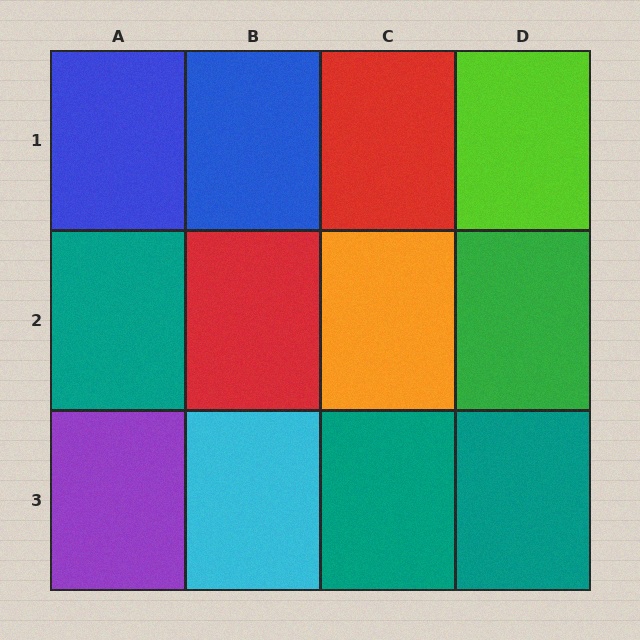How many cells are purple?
1 cell is purple.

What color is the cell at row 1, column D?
Lime.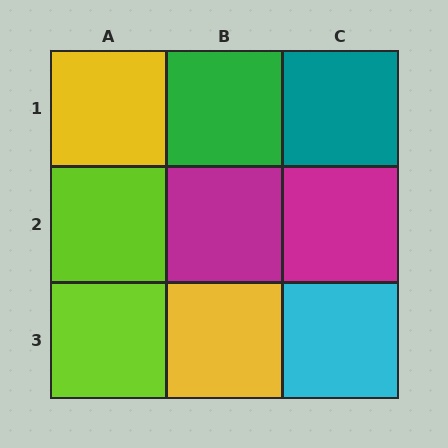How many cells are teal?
1 cell is teal.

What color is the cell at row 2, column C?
Magenta.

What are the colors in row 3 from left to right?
Lime, yellow, cyan.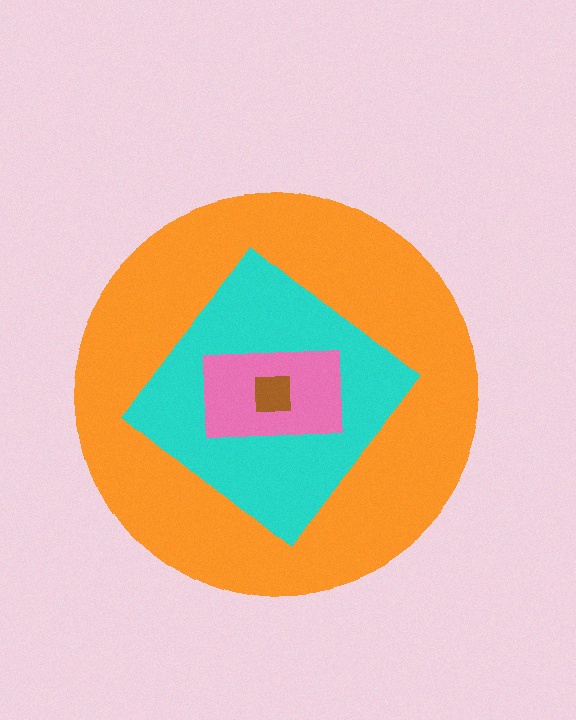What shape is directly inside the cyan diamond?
The pink rectangle.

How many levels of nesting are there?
4.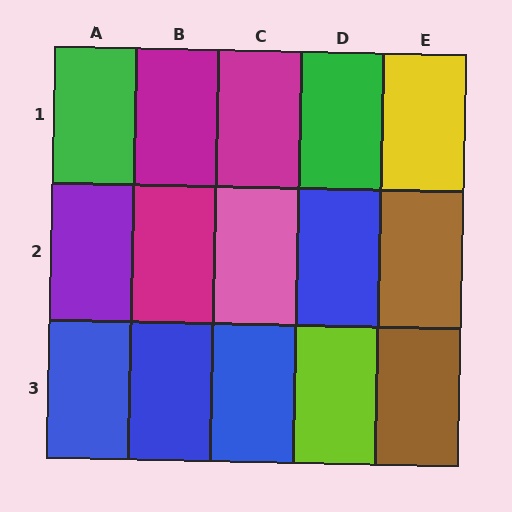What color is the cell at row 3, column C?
Blue.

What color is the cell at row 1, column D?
Green.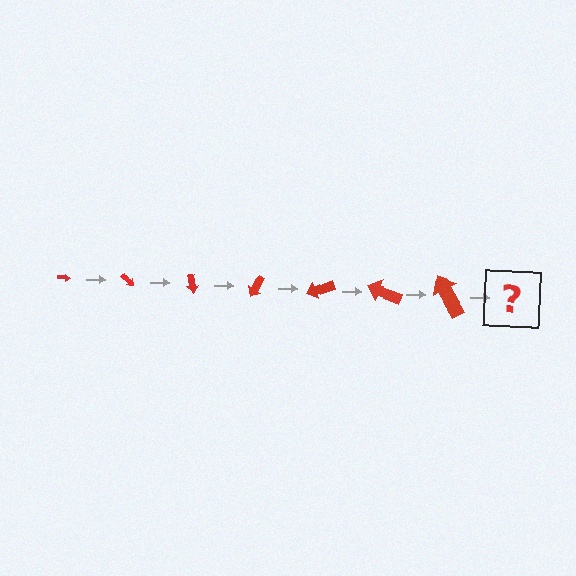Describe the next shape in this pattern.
It should be an arrow, larger than the previous one and rotated 280 degrees from the start.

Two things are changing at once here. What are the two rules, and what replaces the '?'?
The two rules are that the arrow grows larger each step and it rotates 40 degrees each step. The '?' should be an arrow, larger than the previous one and rotated 280 degrees from the start.